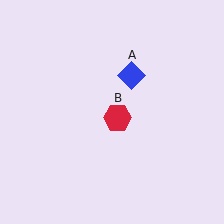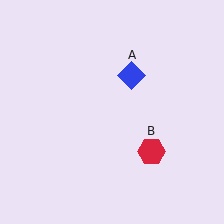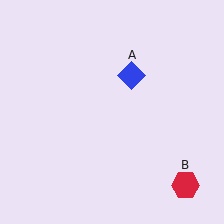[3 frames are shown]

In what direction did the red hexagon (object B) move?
The red hexagon (object B) moved down and to the right.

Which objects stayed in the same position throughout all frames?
Blue diamond (object A) remained stationary.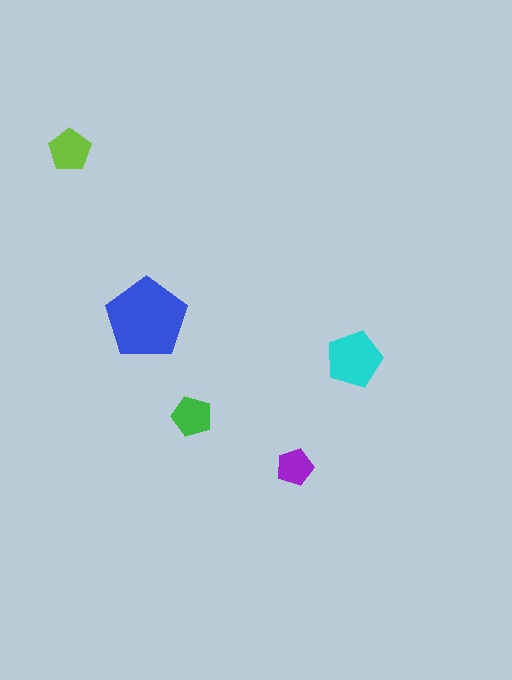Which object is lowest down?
The purple pentagon is bottommost.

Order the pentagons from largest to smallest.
the blue one, the cyan one, the lime one, the green one, the purple one.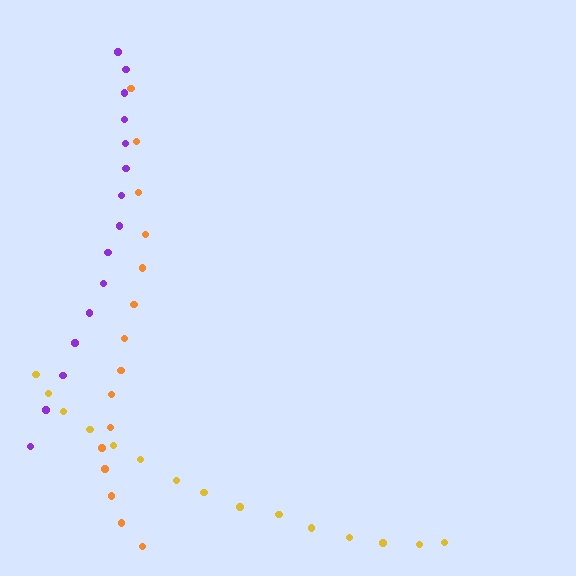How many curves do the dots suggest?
There are 3 distinct paths.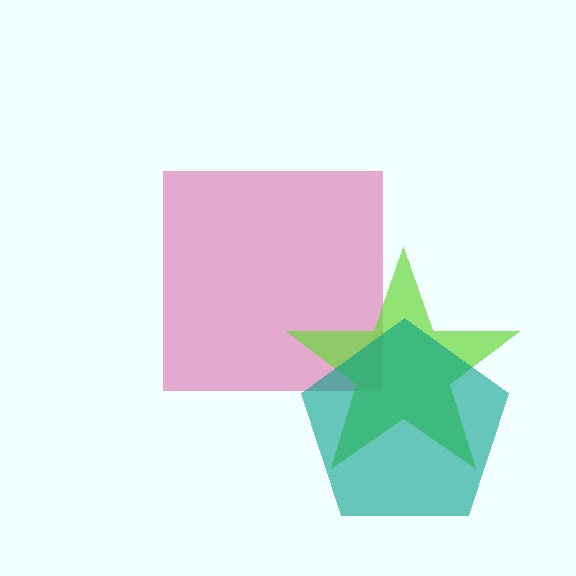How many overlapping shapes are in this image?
There are 3 overlapping shapes in the image.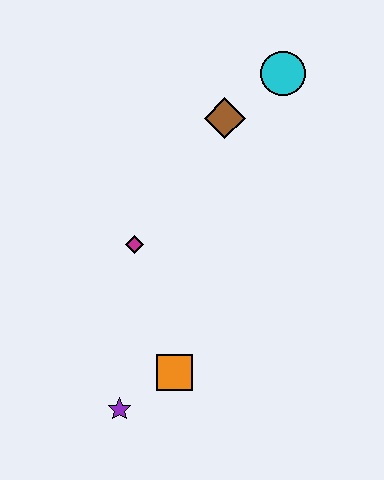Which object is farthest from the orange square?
The cyan circle is farthest from the orange square.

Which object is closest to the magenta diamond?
The orange square is closest to the magenta diamond.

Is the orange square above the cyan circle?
No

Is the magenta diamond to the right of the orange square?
No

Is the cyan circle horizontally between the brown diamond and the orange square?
No